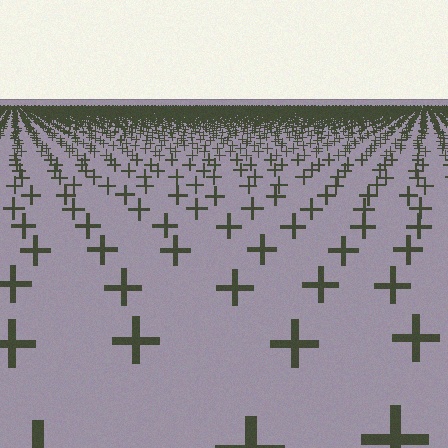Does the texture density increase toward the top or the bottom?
Density increases toward the top.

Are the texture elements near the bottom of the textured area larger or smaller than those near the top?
Larger. Near the bottom, elements are closer to the viewer and appear at a bigger on-screen size.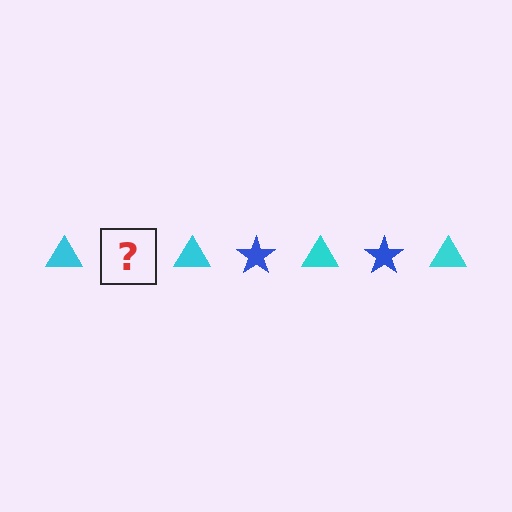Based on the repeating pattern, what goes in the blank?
The blank should be a blue star.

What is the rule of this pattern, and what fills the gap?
The rule is that the pattern alternates between cyan triangle and blue star. The gap should be filled with a blue star.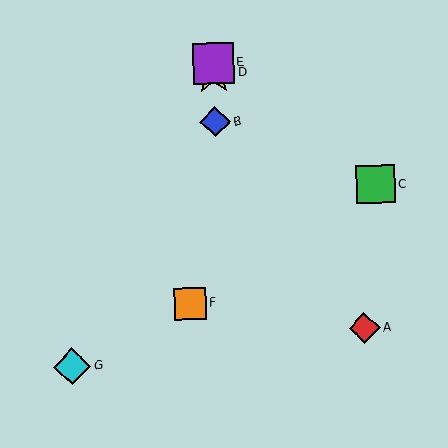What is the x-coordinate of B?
Object B is at x≈215.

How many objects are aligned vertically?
3 objects (B, D, E) are aligned vertically.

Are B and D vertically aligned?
Yes, both are at x≈215.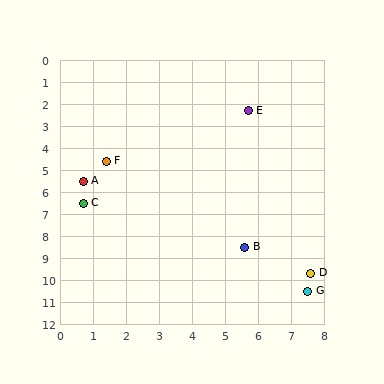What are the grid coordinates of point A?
Point A is at approximately (0.7, 5.5).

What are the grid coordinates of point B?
Point B is at approximately (5.6, 8.5).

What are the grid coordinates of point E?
Point E is at approximately (5.7, 2.3).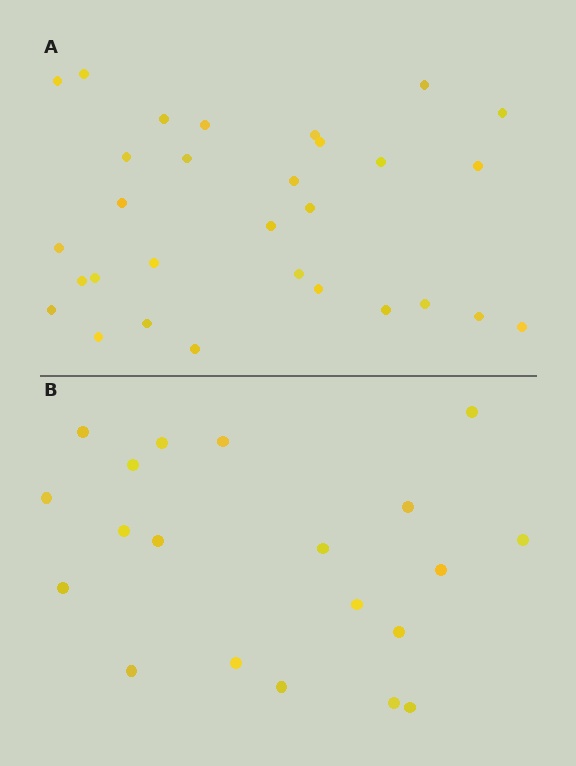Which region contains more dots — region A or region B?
Region A (the top region) has more dots.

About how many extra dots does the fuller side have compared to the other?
Region A has roughly 10 or so more dots than region B.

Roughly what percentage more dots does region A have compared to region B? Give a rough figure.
About 50% more.